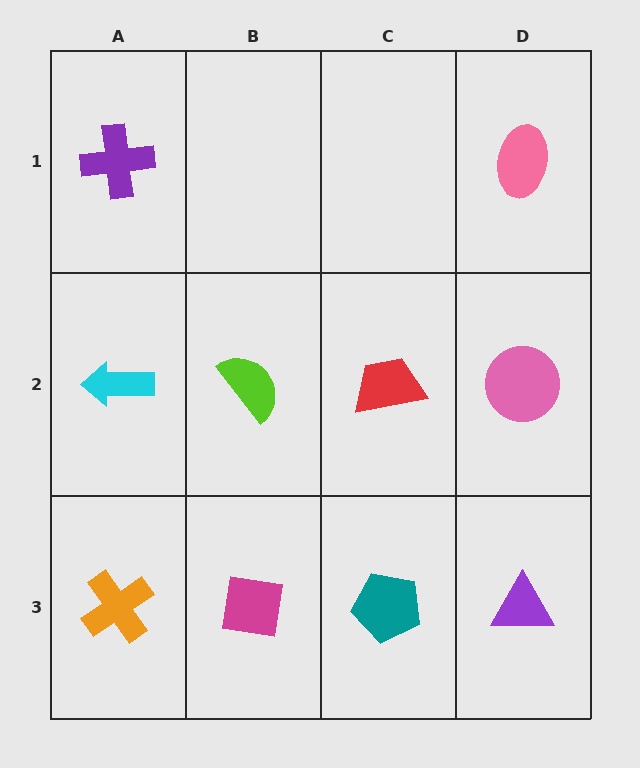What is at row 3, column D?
A purple triangle.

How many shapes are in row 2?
4 shapes.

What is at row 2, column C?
A red trapezoid.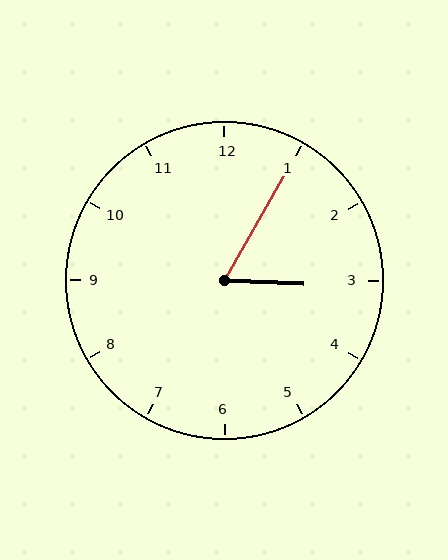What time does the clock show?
3:05.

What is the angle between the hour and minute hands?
Approximately 62 degrees.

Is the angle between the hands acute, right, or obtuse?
It is acute.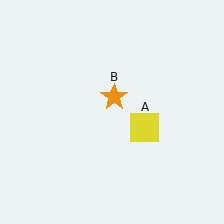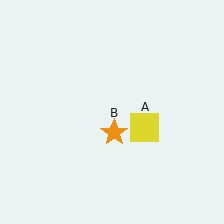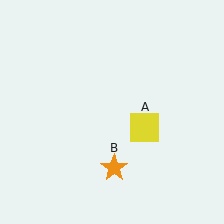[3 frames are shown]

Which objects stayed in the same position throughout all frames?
Yellow square (object A) remained stationary.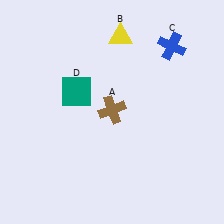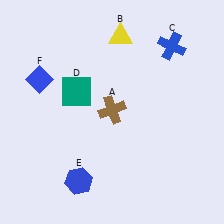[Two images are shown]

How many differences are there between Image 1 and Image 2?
There are 2 differences between the two images.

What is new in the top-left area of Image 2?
A blue diamond (F) was added in the top-left area of Image 2.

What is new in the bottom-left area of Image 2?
A blue hexagon (E) was added in the bottom-left area of Image 2.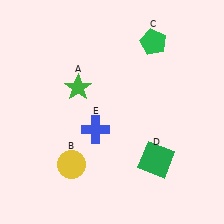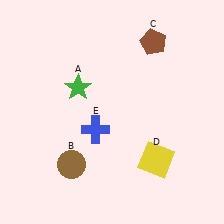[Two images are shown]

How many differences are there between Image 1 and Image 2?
There are 3 differences between the two images.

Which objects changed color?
B changed from yellow to brown. C changed from green to brown. D changed from green to yellow.